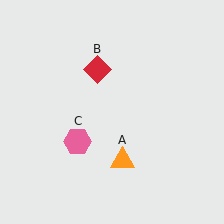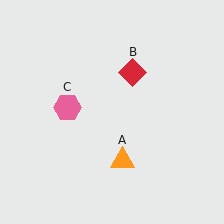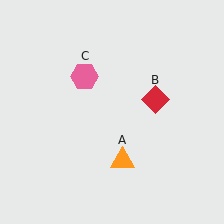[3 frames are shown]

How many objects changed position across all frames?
2 objects changed position: red diamond (object B), pink hexagon (object C).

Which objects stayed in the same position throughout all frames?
Orange triangle (object A) remained stationary.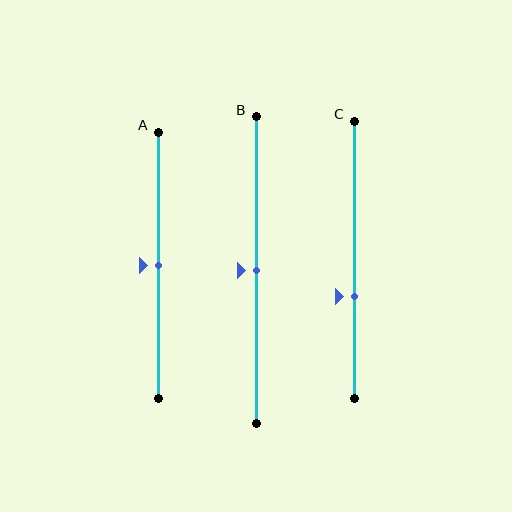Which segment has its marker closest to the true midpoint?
Segment A has its marker closest to the true midpoint.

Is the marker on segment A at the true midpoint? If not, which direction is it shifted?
Yes, the marker on segment A is at the true midpoint.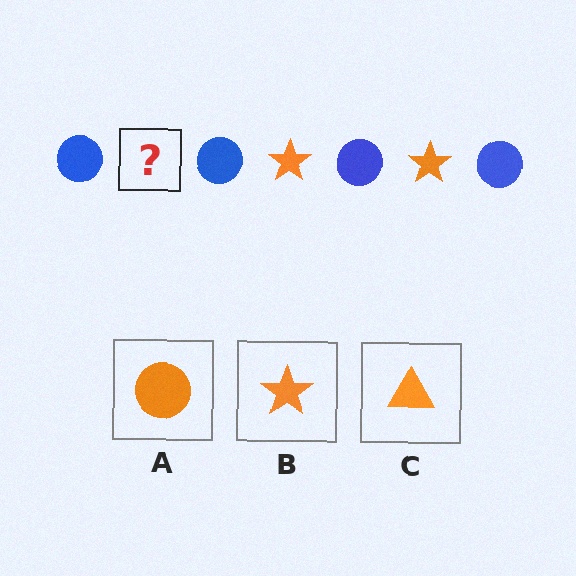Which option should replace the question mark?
Option B.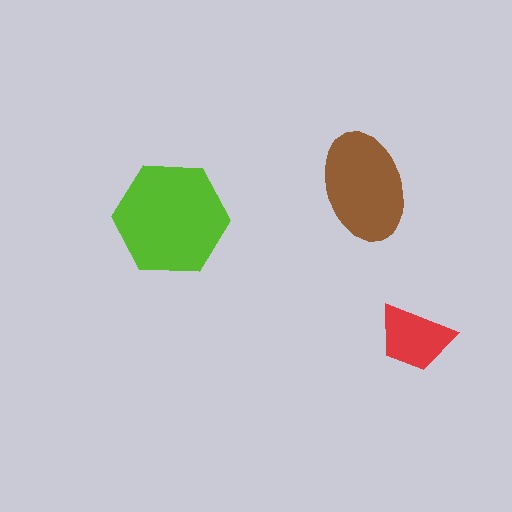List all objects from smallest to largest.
The red trapezoid, the brown ellipse, the lime hexagon.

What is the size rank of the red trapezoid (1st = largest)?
3rd.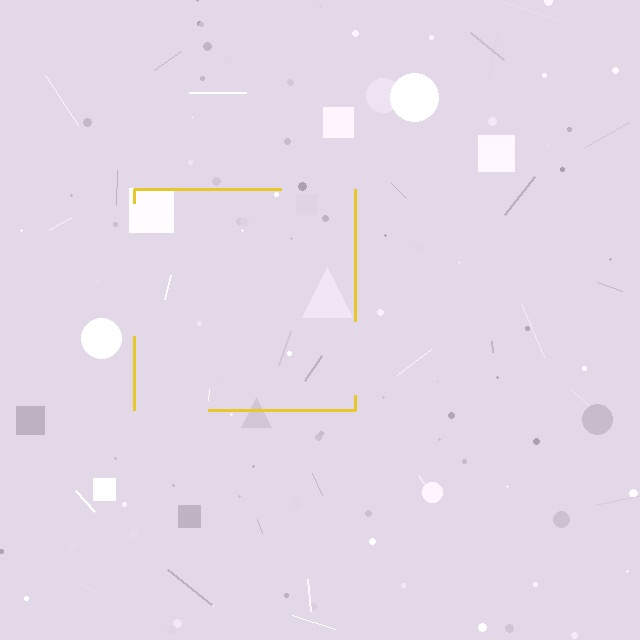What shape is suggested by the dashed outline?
The dashed outline suggests a square.